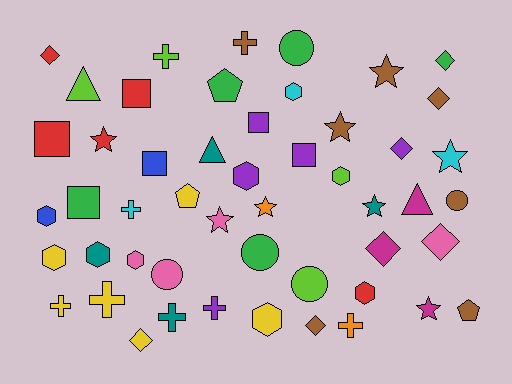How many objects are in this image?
There are 50 objects.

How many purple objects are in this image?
There are 5 purple objects.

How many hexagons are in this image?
There are 9 hexagons.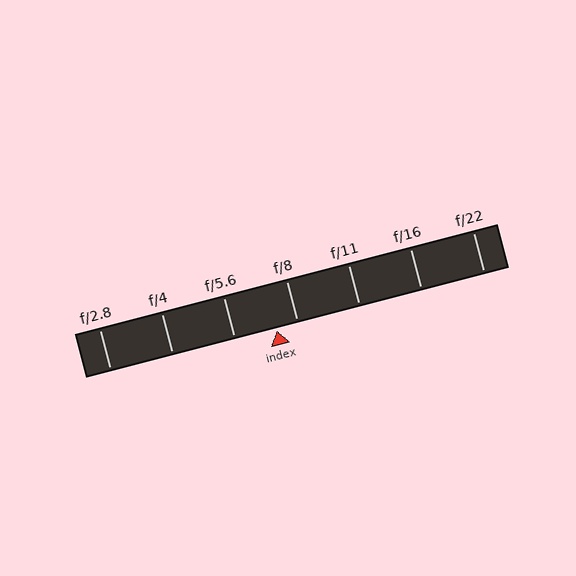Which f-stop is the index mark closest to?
The index mark is closest to f/8.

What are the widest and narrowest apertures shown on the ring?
The widest aperture shown is f/2.8 and the narrowest is f/22.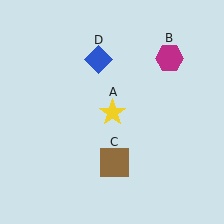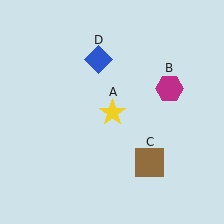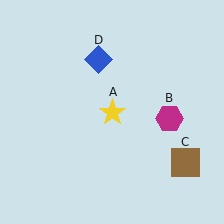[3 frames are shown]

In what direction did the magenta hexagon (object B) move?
The magenta hexagon (object B) moved down.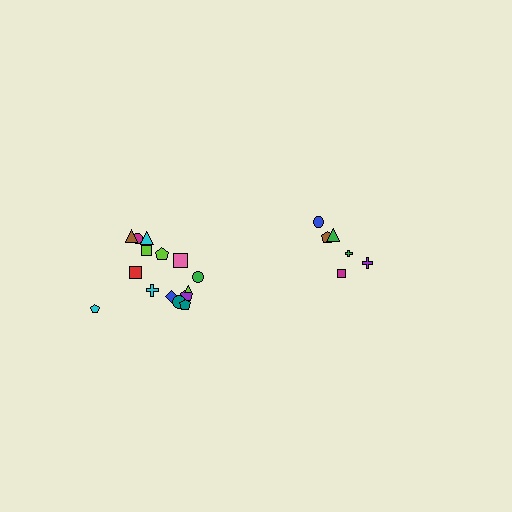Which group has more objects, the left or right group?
The left group.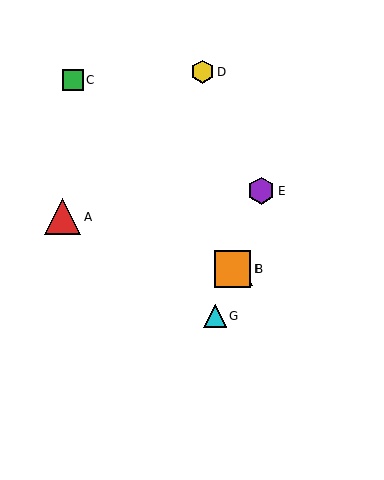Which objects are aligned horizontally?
Objects B, F are aligned horizontally.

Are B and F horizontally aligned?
Yes, both are at y≈269.